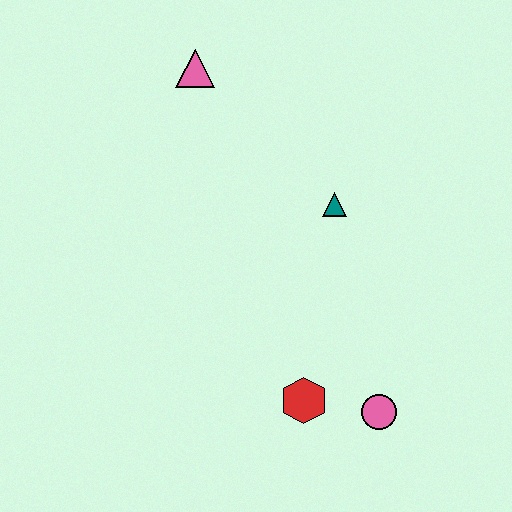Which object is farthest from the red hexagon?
The pink triangle is farthest from the red hexagon.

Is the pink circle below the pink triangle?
Yes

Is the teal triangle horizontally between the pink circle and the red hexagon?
Yes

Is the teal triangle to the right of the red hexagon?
Yes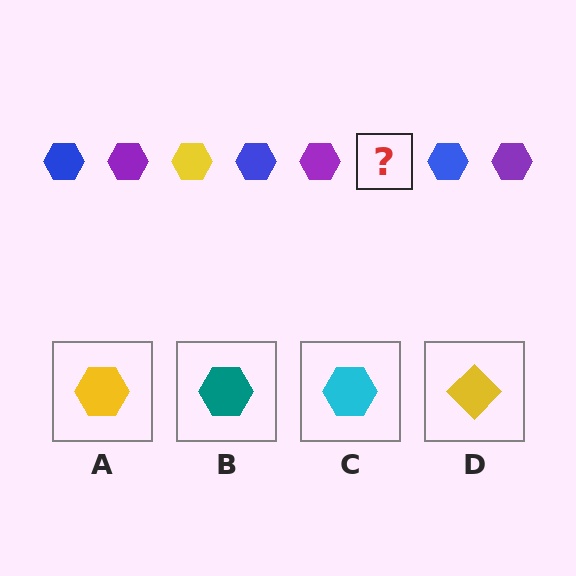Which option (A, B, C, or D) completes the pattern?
A.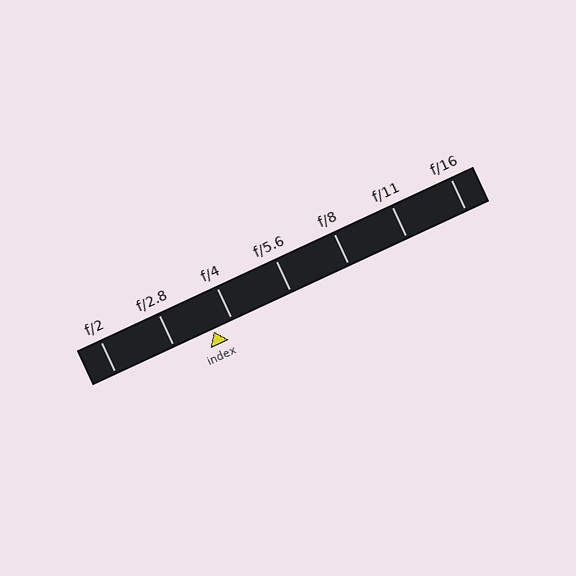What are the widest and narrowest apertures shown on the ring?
The widest aperture shown is f/2 and the narrowest is f/16.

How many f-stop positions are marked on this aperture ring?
There are 7 f-stop positions marked.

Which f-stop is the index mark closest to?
The index mark is closest to f/4.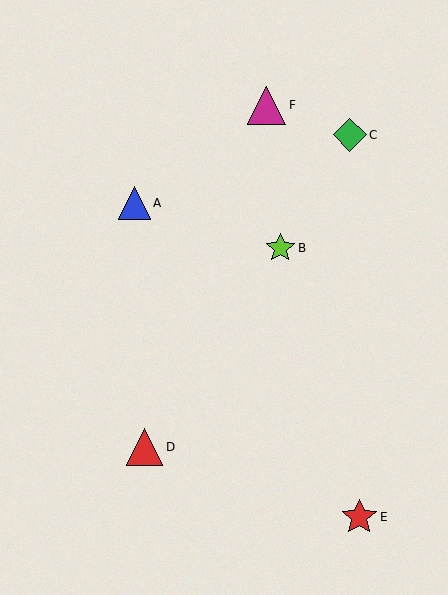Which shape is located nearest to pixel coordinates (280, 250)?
The lime star (labeled B) at (280, 248) is nearest to that location.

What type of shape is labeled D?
Shape D is a red triangle.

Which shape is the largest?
The magenta triangle (labeled F) is the largest.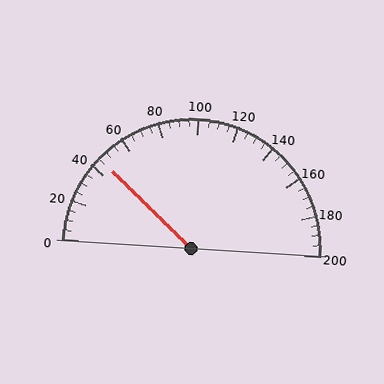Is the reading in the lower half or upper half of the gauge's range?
The reading is in the lower half of the range (0 to 200).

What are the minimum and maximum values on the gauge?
The gauge ranges from 0 to 200.